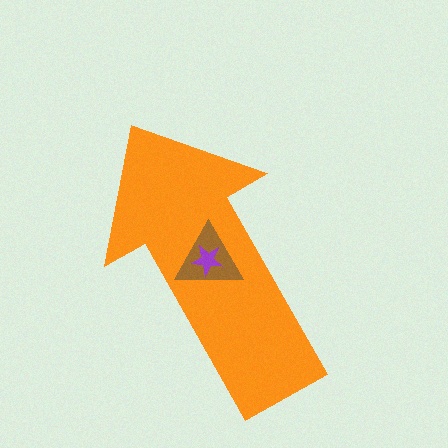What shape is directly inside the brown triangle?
The purple star.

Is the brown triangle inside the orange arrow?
Yes.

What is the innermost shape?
The purple star.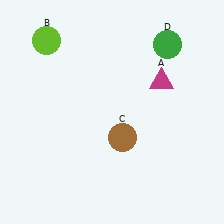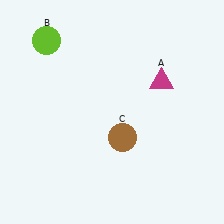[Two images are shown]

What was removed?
The green circle (D) was removed in Image 2.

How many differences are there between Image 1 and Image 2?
There is 1 difference between the two images.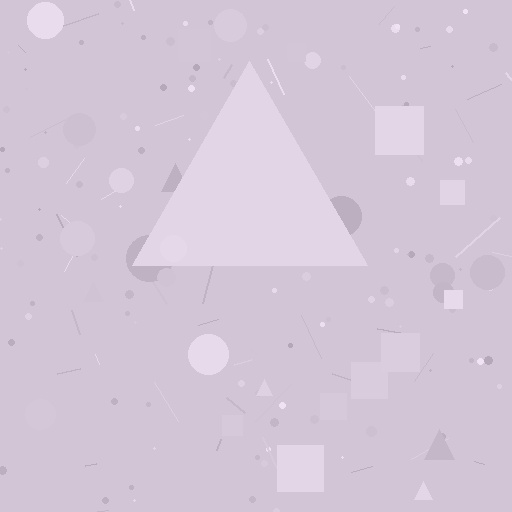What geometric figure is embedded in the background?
A triangle is embedded in the background.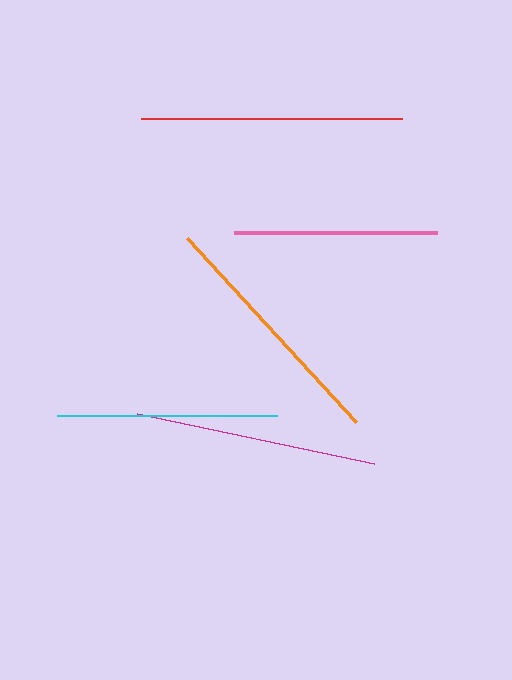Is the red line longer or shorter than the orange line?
The red line is longer than the orange line.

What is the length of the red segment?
The red segment is approximately 260 pixels long.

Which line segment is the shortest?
The pink line is the shortest at approximately 204 pixels.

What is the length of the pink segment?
The pink segment is approximately 204 pixels long.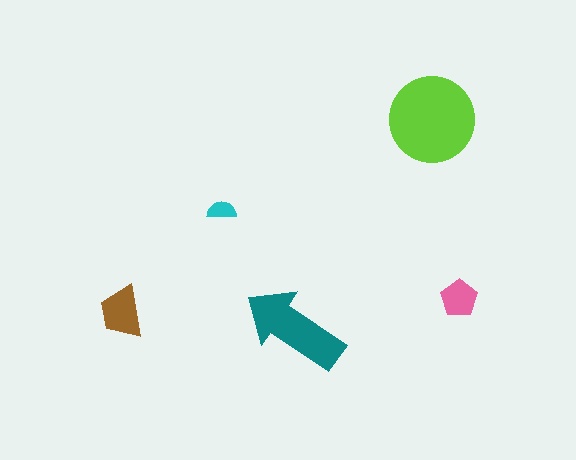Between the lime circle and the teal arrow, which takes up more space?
The lime circle.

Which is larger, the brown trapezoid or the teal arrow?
The teal arrow.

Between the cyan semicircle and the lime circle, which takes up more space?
The lime circle.